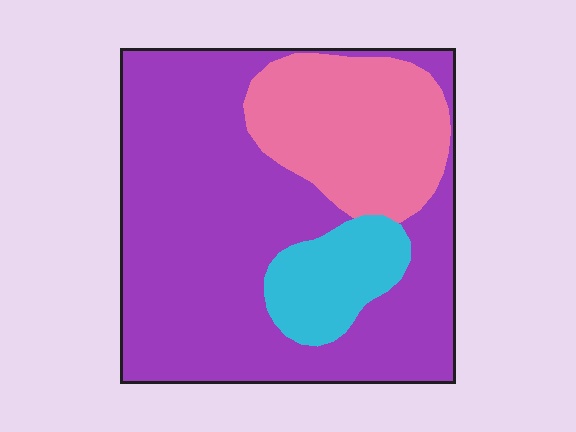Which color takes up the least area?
Cyan, at roughly 10%.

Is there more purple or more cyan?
Purple.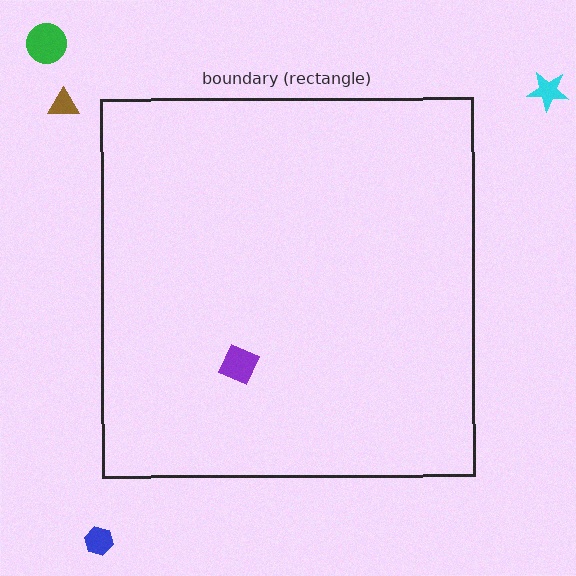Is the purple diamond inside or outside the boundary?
Inside.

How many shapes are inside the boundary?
1 inside, 4 outside.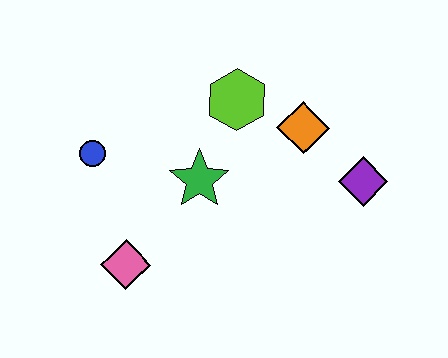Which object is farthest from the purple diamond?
The blue circle is farthest from the purple diamond.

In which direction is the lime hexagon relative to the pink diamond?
The lime hexagon is above the pink diamond.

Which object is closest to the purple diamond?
The orange diamond is closest to the purple diamond.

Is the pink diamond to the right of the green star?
No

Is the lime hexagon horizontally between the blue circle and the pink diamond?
No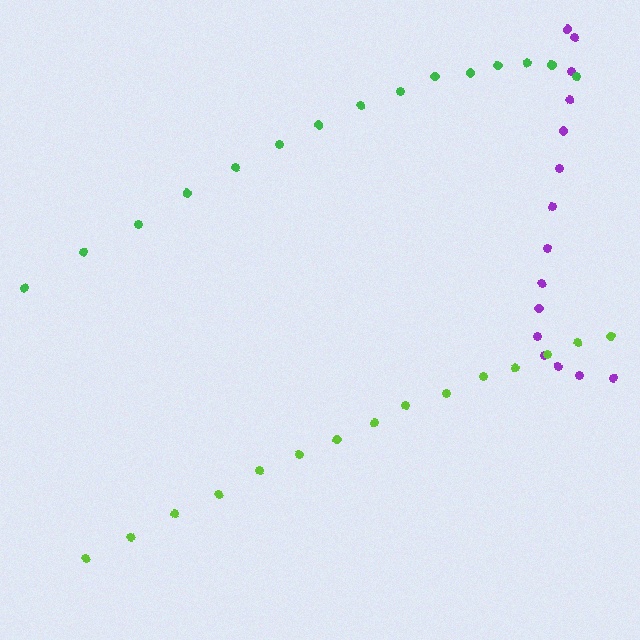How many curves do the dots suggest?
There are 3 distinct paths.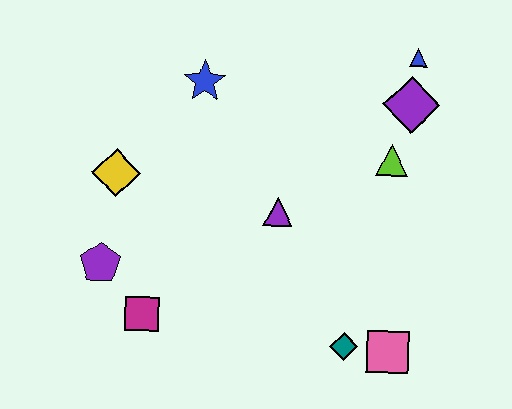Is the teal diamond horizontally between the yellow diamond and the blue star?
No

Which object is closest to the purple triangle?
The lime triangle is closest to the purple triangle.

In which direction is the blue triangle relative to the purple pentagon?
The blue triangle is to the right of the purple pentagon.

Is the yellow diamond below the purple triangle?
No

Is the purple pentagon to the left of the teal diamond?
Yes